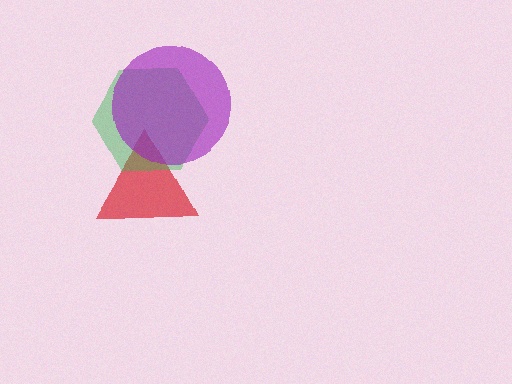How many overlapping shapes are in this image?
There are 3 overlapping shapes in the image.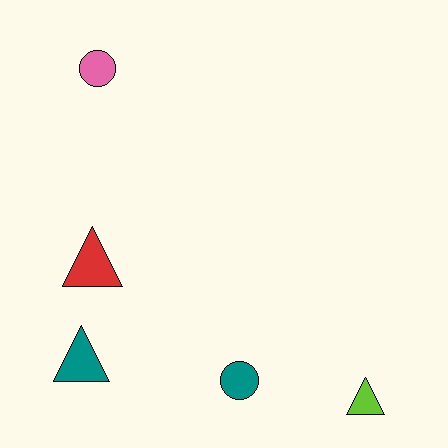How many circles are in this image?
There are 2 circles.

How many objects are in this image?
There are 5 objects.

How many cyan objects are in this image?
There are no cyan objects.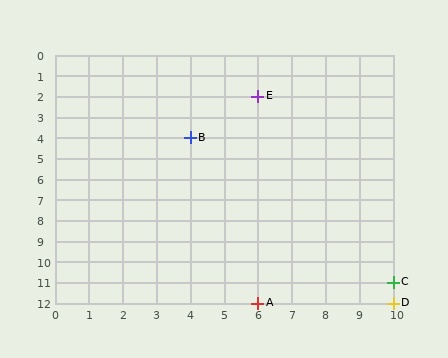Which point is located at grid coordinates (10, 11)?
Point C is at (10, 11).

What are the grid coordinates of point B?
Point B is at grid coordinates (4, 4).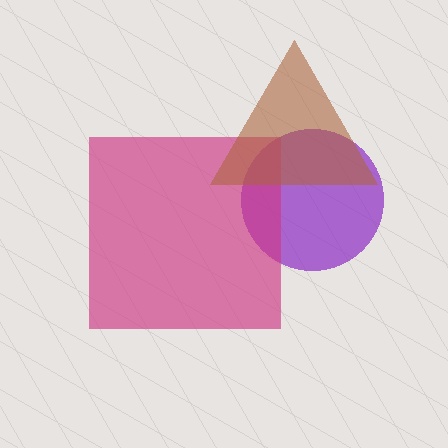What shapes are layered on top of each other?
The layered shapes are: a purple circle, a magenta square, a brown triangle.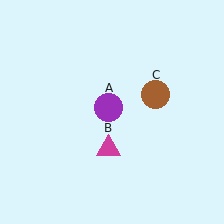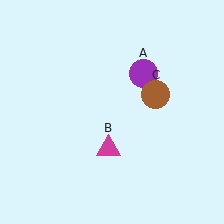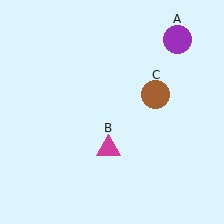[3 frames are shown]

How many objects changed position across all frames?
1 object changed position: purple circle (object A).